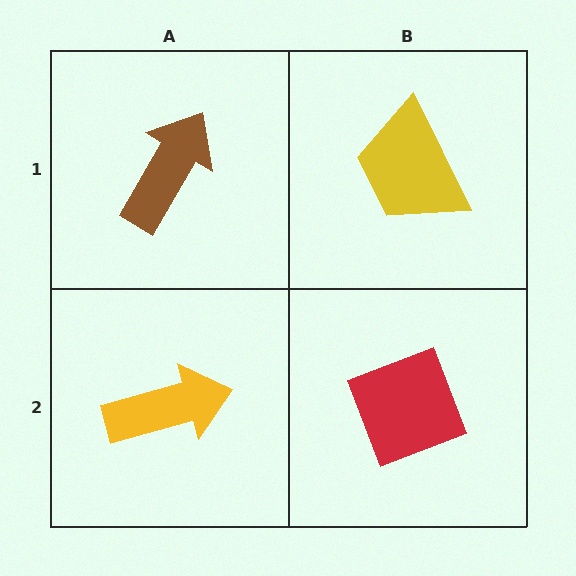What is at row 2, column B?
A red diamond.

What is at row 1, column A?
A brown arrow.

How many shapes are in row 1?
2 shapes.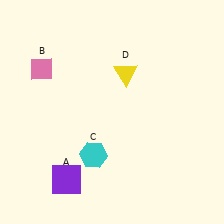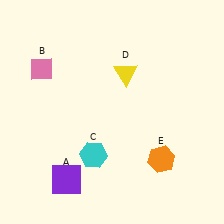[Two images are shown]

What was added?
An orange hexagon (E) was added in Image 2.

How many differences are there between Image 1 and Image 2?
There is 1 difference between the two images.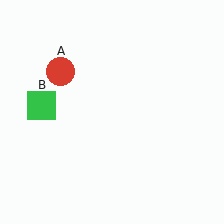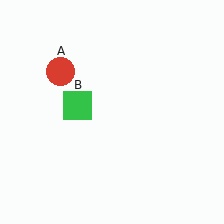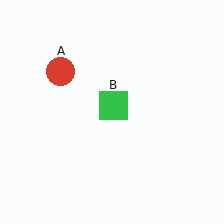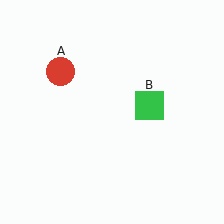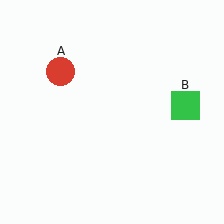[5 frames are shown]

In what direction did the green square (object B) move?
The green square (object B) moved right.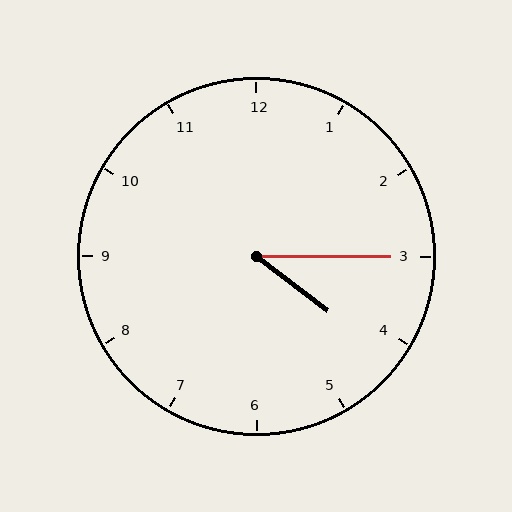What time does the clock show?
4:15.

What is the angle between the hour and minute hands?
Approximately 38 degrees.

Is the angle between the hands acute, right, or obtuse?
It is acute.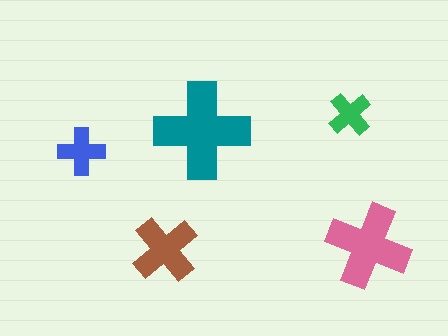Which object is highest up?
The green cross is topmost.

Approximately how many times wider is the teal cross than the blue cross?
About 2 times wider.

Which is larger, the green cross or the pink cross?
The pink one.